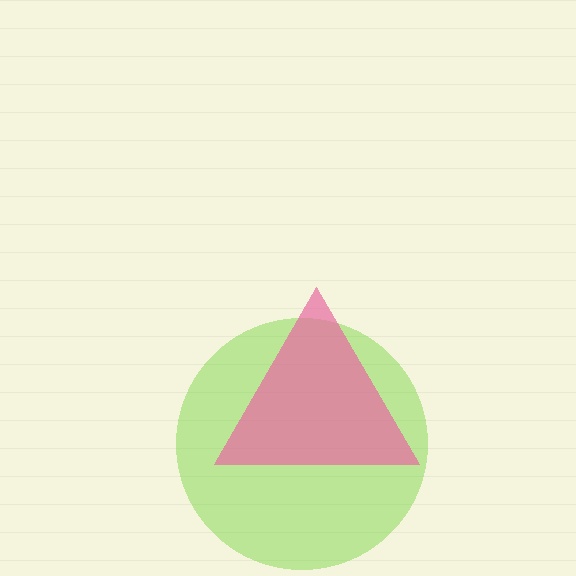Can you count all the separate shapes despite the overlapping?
Yes, there are 2 separate shapes.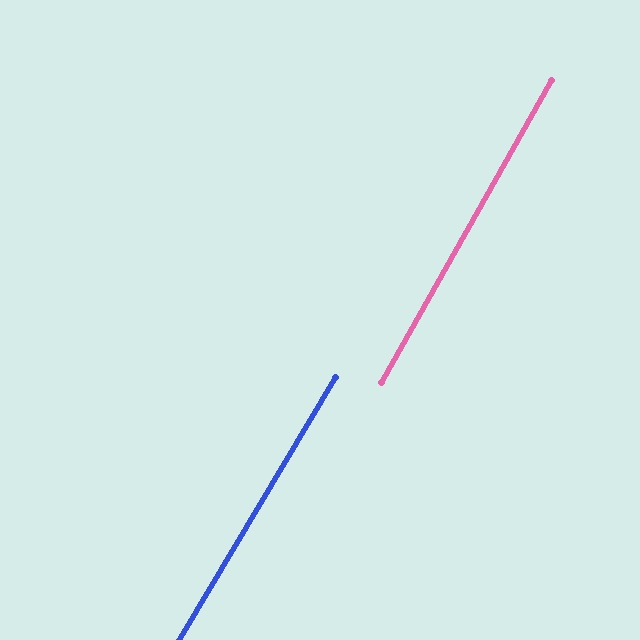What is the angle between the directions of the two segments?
Approximately 1 degree.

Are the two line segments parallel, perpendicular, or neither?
Parallel — their directions differ by only 1.3°.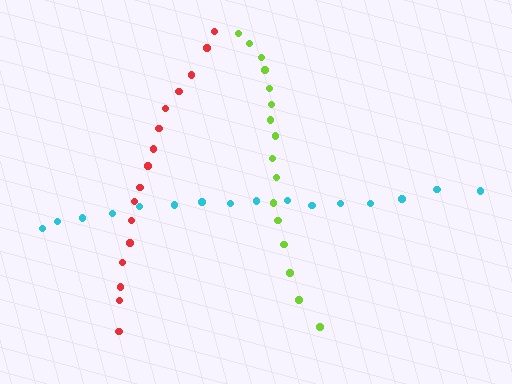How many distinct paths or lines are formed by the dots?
There are 3 distinct paths.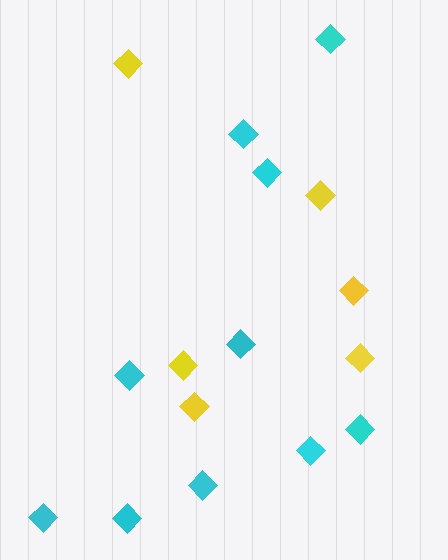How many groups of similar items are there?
There are 2 groups: one group of yellow diamonds (6) and one group of cyan diamonds (10).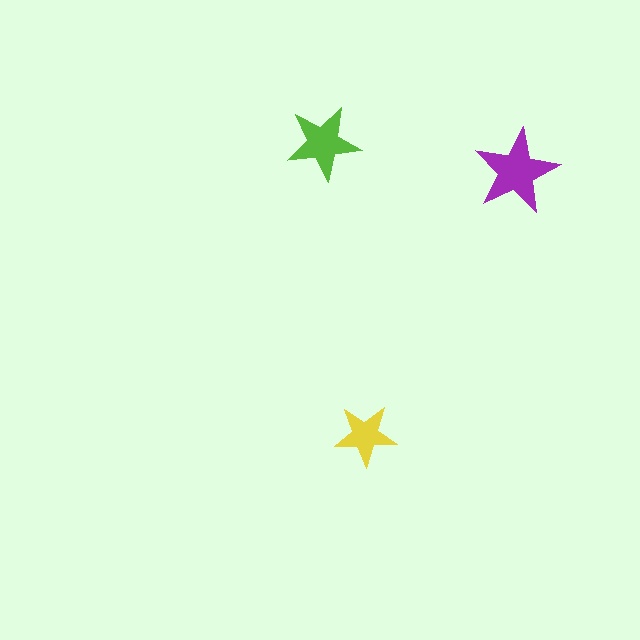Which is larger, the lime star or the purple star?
The purple one.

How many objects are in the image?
There are 3 objects in the image.